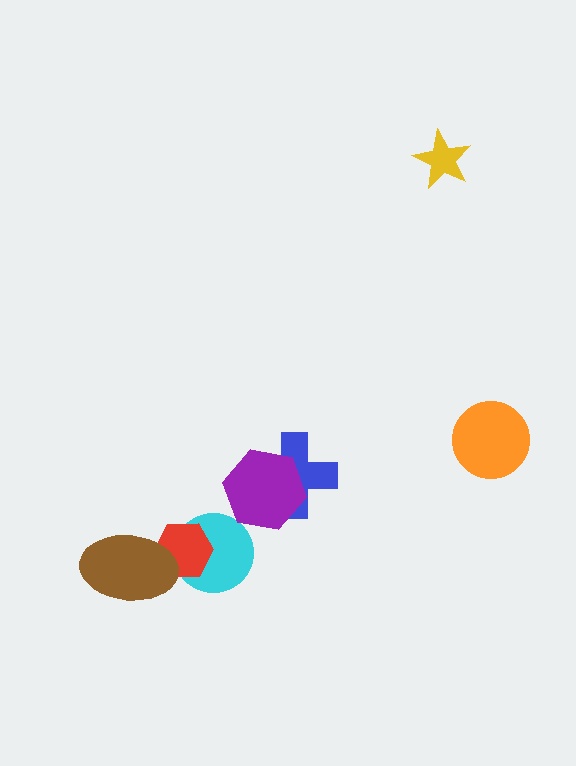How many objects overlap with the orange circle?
0 objects overlap with the orange circle.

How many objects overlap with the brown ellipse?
1 object overlaps with the brown ellipse.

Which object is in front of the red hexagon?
The brown ellipse is in front of the red hexagon.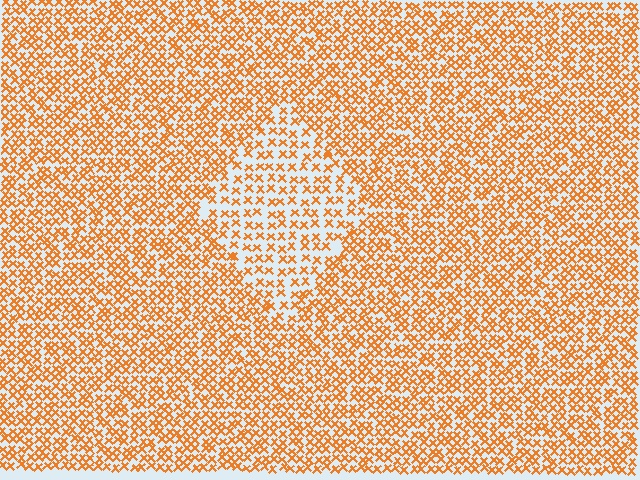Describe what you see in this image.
The image contains small orange elements arranged at two different densities. A diamond-shaped region is visible where the elements are less densely packed than the surrounding area.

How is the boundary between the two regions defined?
The boundary is defined by a change in element density (approximately 1.7x ratio). All elements are the same color, size, and shape.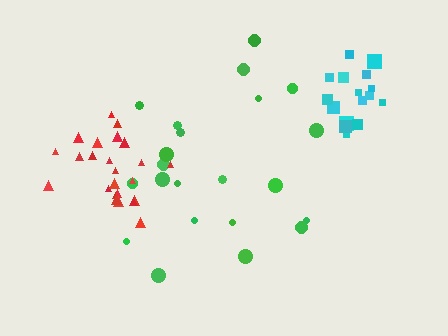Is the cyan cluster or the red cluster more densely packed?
Red.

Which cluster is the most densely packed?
Red.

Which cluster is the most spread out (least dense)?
Green.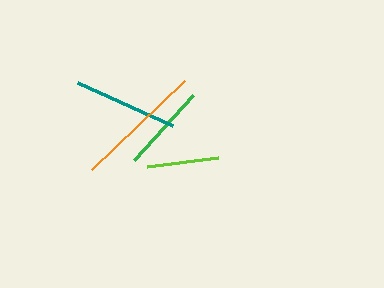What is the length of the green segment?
The green segment is approximately 87 pixels long.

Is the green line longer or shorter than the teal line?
The teal line is longer than the green line.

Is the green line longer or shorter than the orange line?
The orange line is longer than the green line.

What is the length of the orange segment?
The orange segment is approximately 129 pixels long.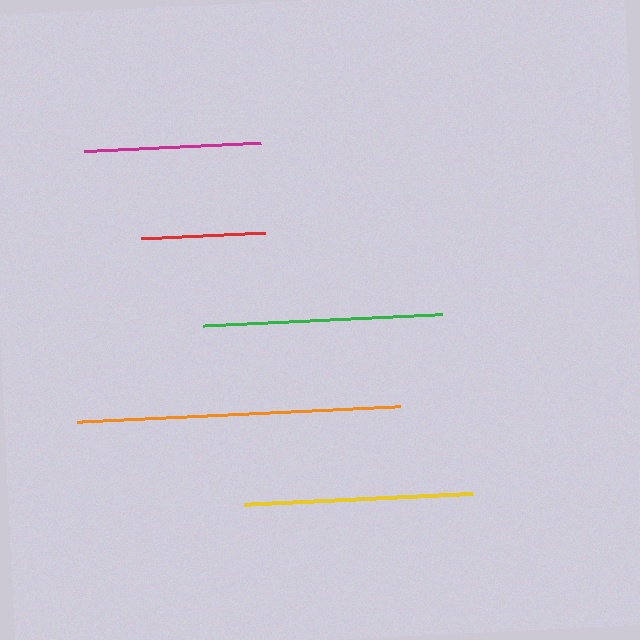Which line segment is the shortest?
The red line is the shortest at approximately 124 pixels.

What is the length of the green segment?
The green segment is approximately 239 pixels long.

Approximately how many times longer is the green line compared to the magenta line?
The green line is approximately 1.4 times the length of the magenta line.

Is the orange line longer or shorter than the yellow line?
The orange line is longer than the yellow line.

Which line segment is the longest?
The orange line is the longest at approximately 324 pixels.